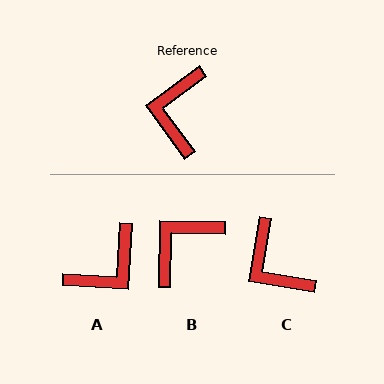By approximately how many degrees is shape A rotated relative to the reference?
Approximately 140 degrees counter-clockwise.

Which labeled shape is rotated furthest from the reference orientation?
A, about 140 degrees away.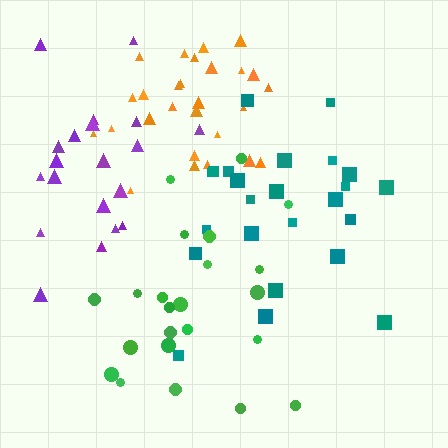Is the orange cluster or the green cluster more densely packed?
Orange.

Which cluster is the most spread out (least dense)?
Green.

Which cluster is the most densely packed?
Orange.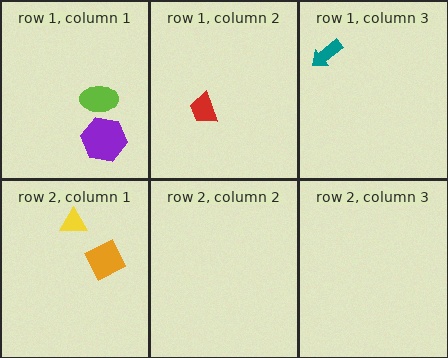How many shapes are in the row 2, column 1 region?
2.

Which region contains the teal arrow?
The row 1, column 3 region.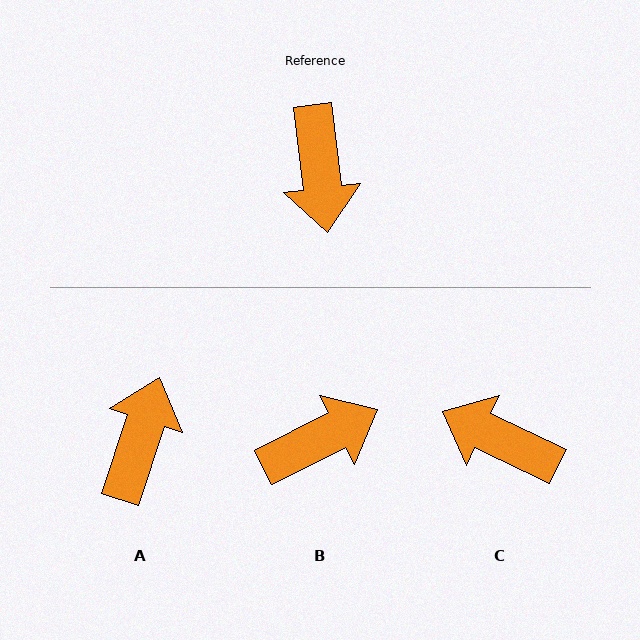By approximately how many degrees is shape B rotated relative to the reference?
Approximately 110 degrees counter-clockwise.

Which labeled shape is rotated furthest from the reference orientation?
A, about 155 degrees away.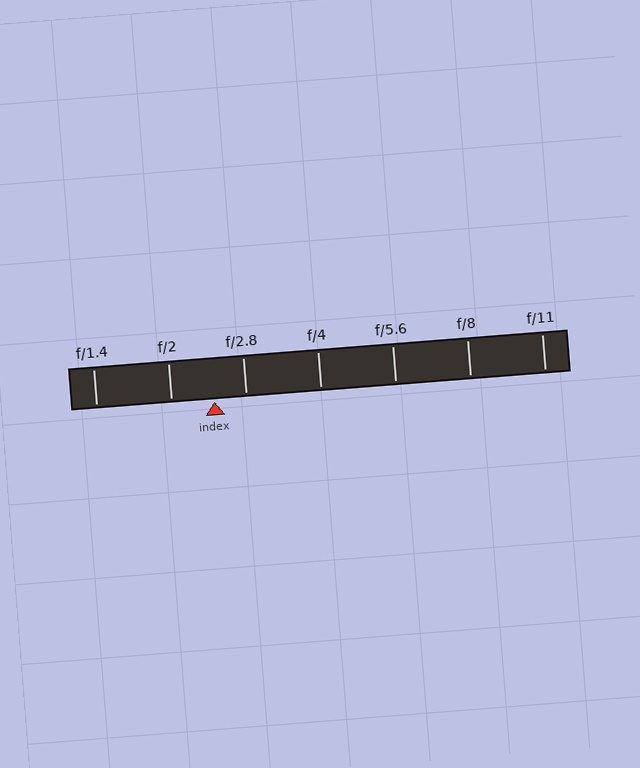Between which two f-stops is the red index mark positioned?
The index mark is between f/2 and f/2.8.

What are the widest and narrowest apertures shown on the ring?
The widest aperture shown is f/1.4 and the narrowest is f/11.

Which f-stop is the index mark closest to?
The index mark is closest to f/2.8.